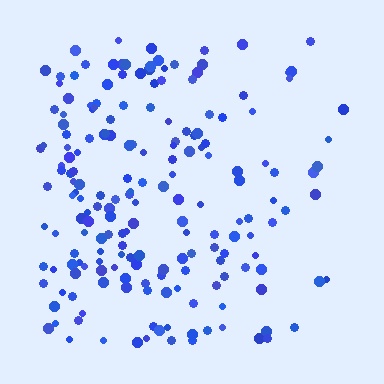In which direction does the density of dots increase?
From right to left, with the left side densest.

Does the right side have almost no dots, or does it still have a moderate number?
Still a moderate number, just noticeably fewer than the left.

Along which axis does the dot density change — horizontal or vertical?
Horizontal.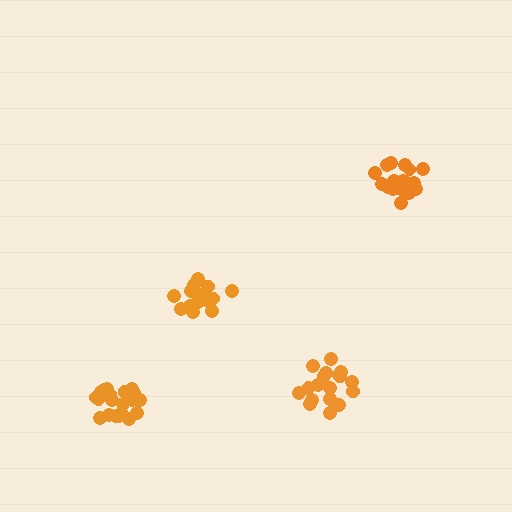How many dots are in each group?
Group 1: 15 dots, Group 2: 18 dots, Group 3: 21 dots, Group 4: 21 dots (75 total).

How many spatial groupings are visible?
There are 4 spatial groupings.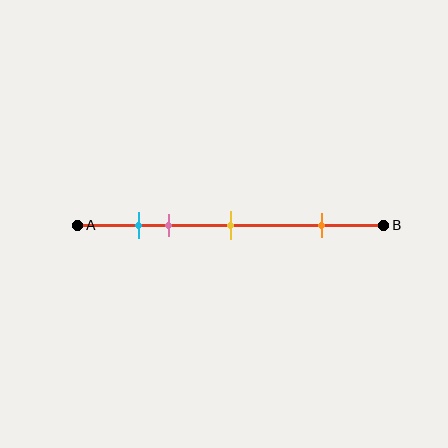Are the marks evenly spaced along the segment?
No, the marks are not evenly spaced.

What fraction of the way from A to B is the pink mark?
The pink mark is approximately 30% (0.3) of the way from A to B.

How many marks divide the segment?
There are 4 marks dividing the segment.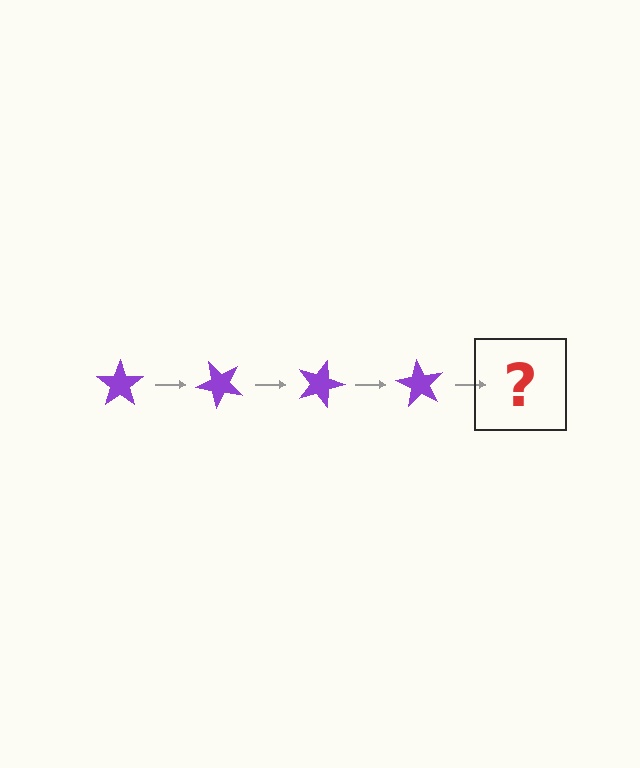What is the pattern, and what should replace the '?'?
The pattern is that the star rotates 45 degrees each step. The '?' should be a purple star rotated 180 degrees.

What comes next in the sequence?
The next element should be a purple star rotated 180 degrees.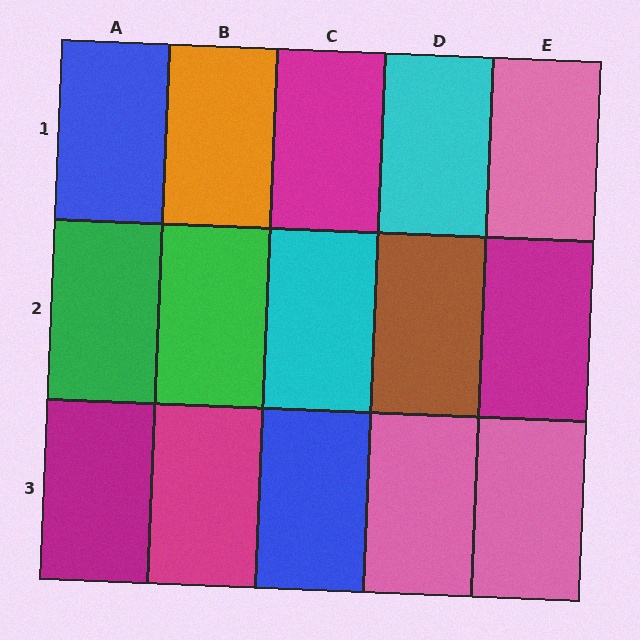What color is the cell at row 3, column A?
Magenta.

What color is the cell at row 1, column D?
Cyan.